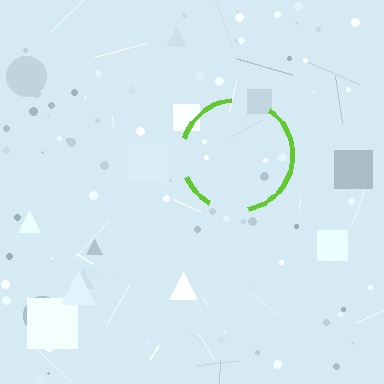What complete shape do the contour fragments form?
The contour fragments form a circle.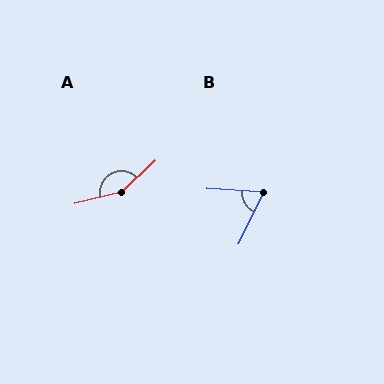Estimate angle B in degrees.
Approximately 67 degrees.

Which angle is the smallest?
B, at approximately 67 degrees.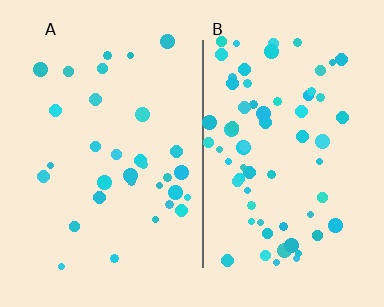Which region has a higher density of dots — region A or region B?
B (the right).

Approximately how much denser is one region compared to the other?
Approximately 2.1× — region B over region A.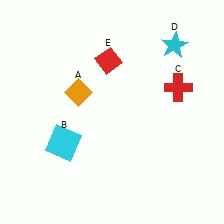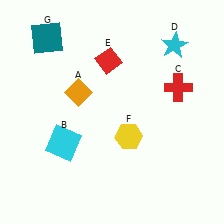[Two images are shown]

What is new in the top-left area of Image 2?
A teal square (G) was added in the top-left area of Image 2.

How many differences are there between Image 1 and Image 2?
There are 2 differences between the two images.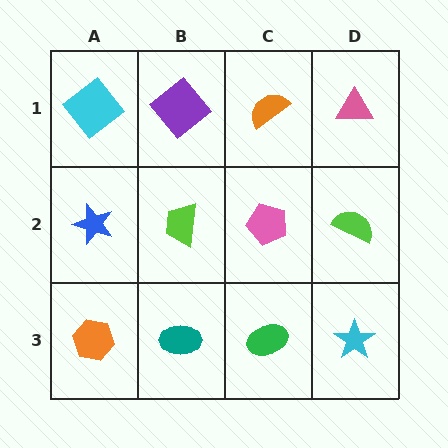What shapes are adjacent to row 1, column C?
A pink pentagon (row 2, column C), a purple diamond (row 1, column B), a pink triangle (row 1, column D).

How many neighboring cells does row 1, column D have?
2.